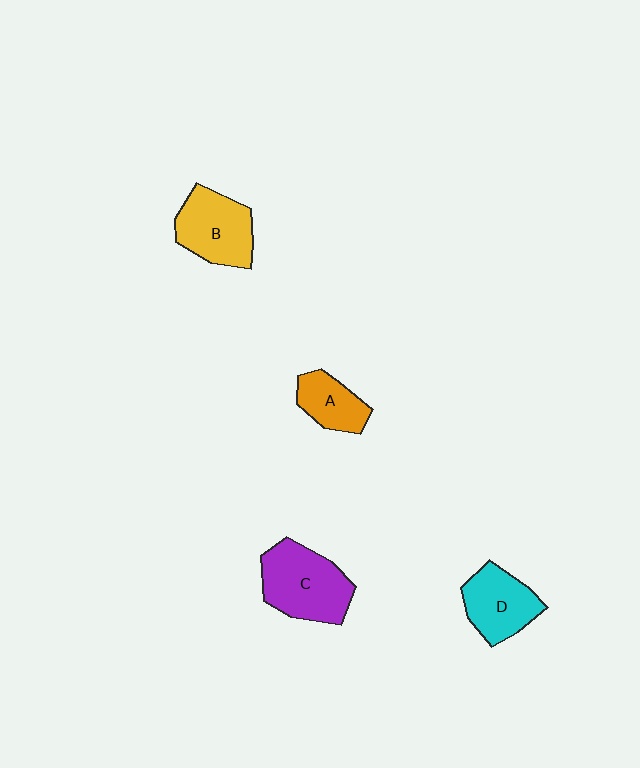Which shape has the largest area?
Shape C (purple).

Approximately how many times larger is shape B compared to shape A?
Approximately 1.6 times.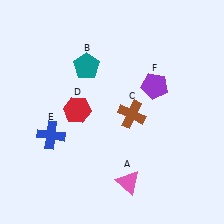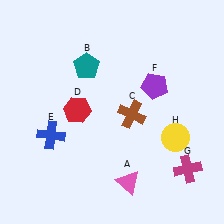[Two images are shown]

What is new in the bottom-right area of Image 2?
A magenta cross (G) was added in the bottom-right area of Image 2.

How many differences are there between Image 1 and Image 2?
There are 2 differences between the two images.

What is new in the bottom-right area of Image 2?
A yellow circle (H) was added in the bottom-right area of Image 2.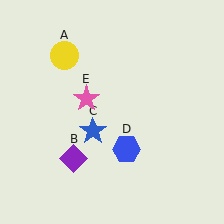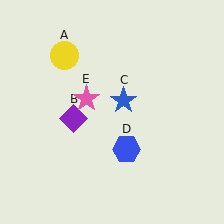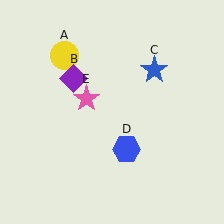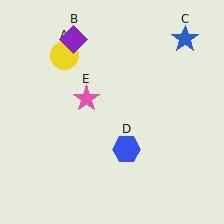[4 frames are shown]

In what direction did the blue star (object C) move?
The blue star (object C) moved up and to the right.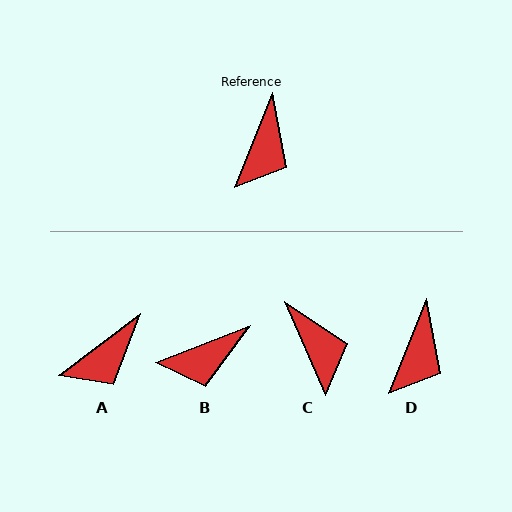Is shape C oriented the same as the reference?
No, it is off by about 46 degrees.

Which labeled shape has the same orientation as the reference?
D.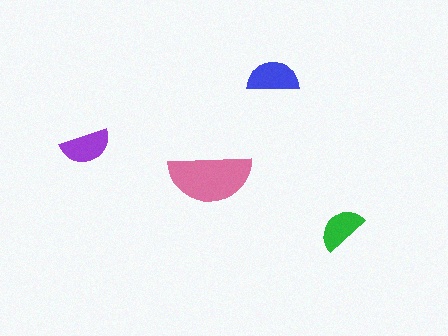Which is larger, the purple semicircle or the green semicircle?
The purple one.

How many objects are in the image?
There are 4 objects in the image.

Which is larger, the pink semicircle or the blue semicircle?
The pink one.